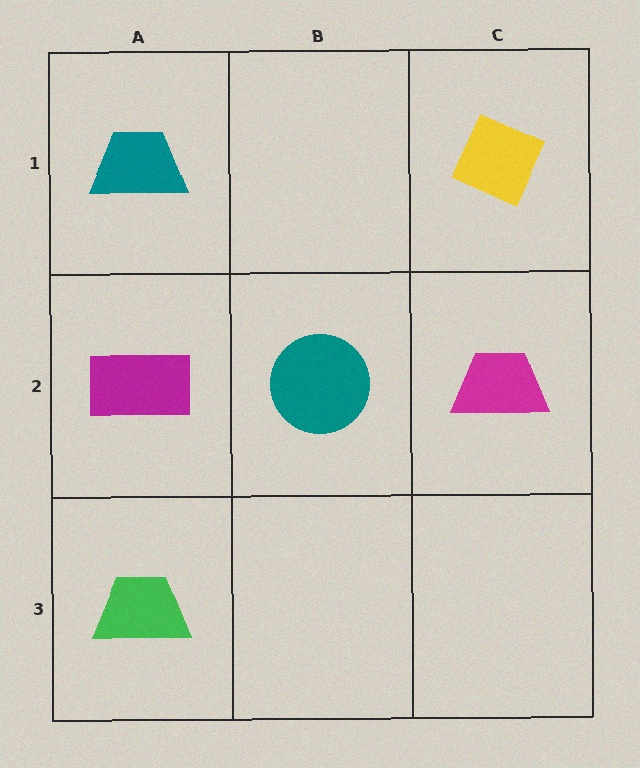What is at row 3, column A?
A green trapezoid.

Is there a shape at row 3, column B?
No, that cell is empty.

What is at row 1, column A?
A teal trapezoid.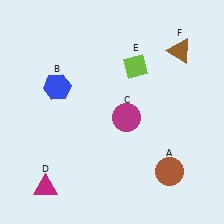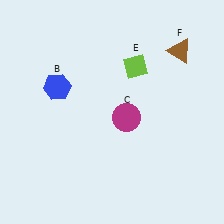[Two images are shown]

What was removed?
The magenta triangle (D), the brown circle (A) were removed in Image 2.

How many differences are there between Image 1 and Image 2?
There are 2 differences between the two images.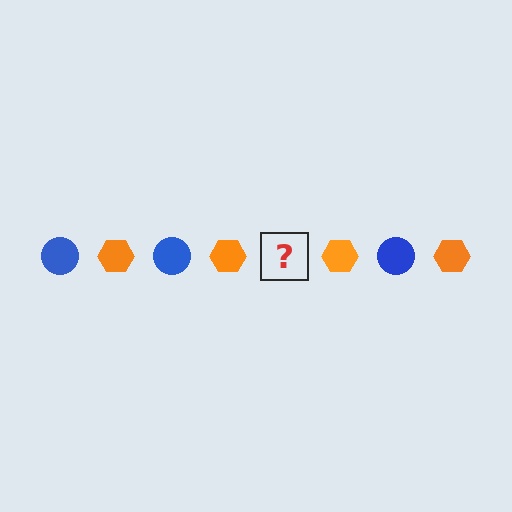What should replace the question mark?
The question mark should be replaced with a blue circle.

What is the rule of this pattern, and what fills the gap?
The rule is that the pattern alternates between blue circle and orange hexagon. The gap should be filled with a blue circle.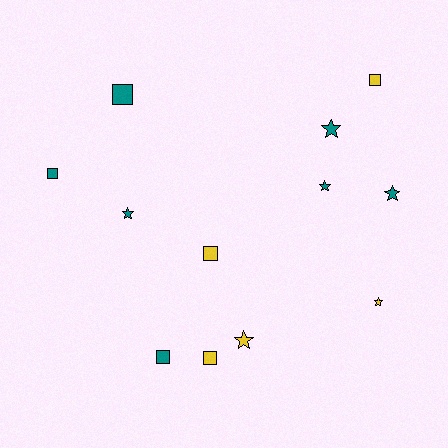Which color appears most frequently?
Teal, with 7 objects.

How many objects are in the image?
There are 12 objects.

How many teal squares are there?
There are 3 teal squares.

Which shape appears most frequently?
Square, with 6 objects.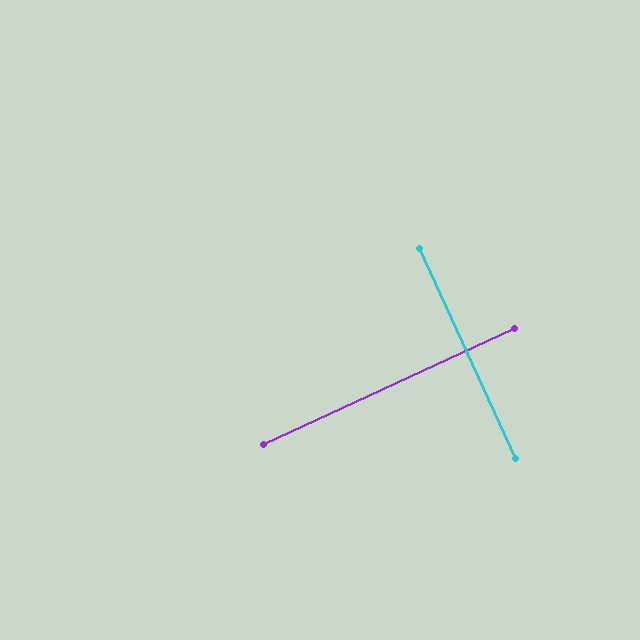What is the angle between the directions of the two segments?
Approximately 90 degrees.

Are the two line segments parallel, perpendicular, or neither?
Perpendicular — they meet at approximately 90°.